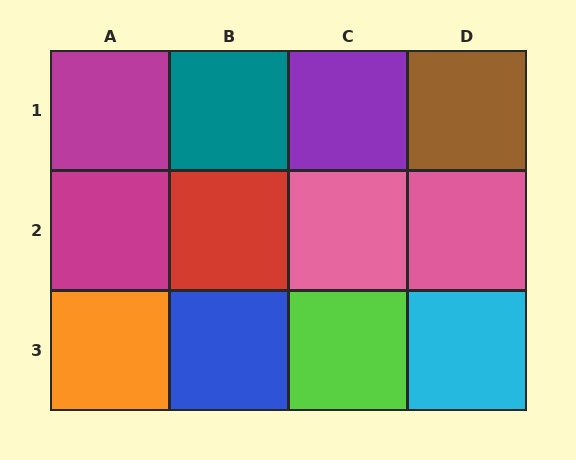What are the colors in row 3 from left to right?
Orange, blue, lime, cyan.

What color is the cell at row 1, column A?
Magenta.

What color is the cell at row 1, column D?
Brown.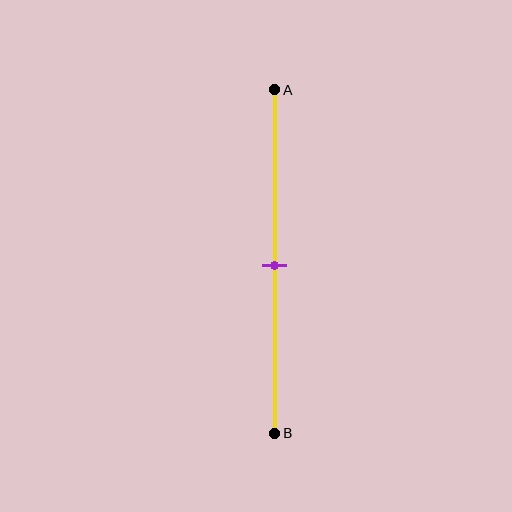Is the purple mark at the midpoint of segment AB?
Yes, the mark is approximately at the midpoint.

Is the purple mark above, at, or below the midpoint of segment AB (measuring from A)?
The purple mark is approximately at the midpoint of segment AB.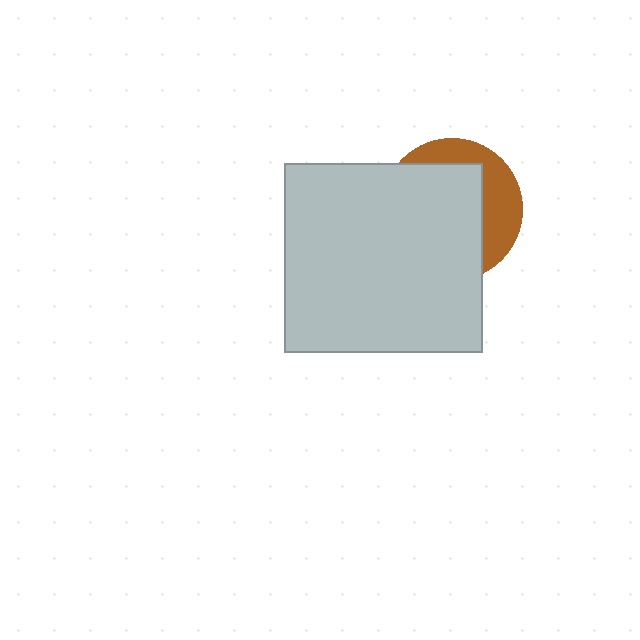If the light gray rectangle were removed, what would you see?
You would see the complete brown circle.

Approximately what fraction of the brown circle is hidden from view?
Roughly 67% of the brown circle is hidden behind the light gray rectangle.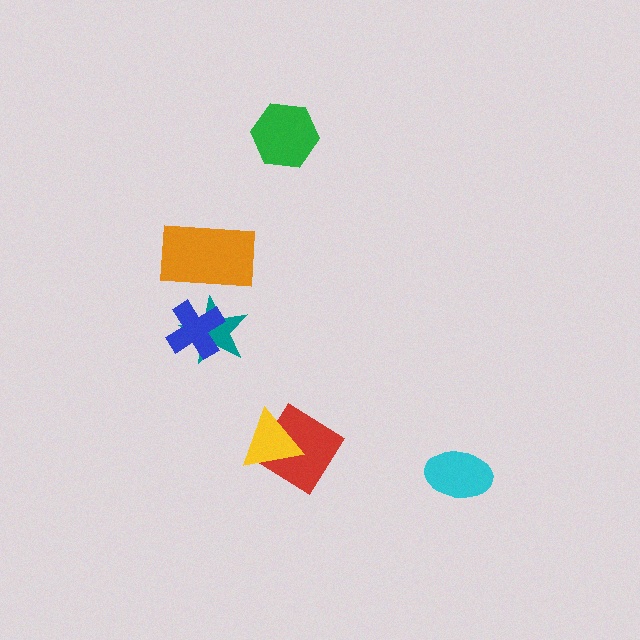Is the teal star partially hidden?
Yes, it is partially covered by another shape.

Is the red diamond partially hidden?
Yes, it is partially covered by another shape.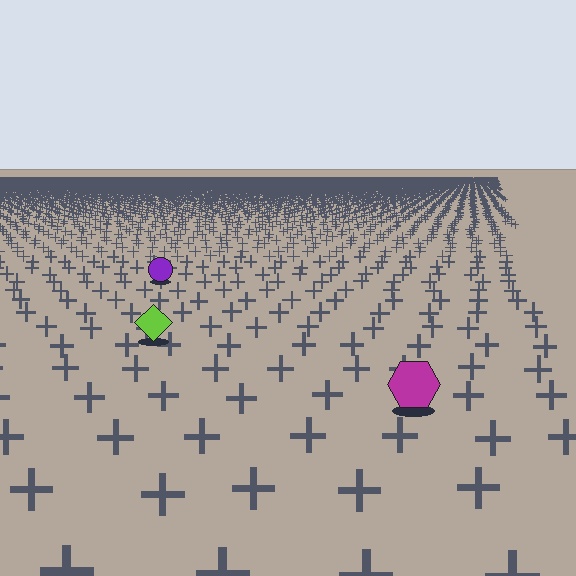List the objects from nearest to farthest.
From nearest to farthest: the magenta hexagon, the lime diamond, the purple circle.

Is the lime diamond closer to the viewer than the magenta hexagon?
No. The magenta hexagon is closer — you can tell from the texture gradient: the ground texture is coarser near it.